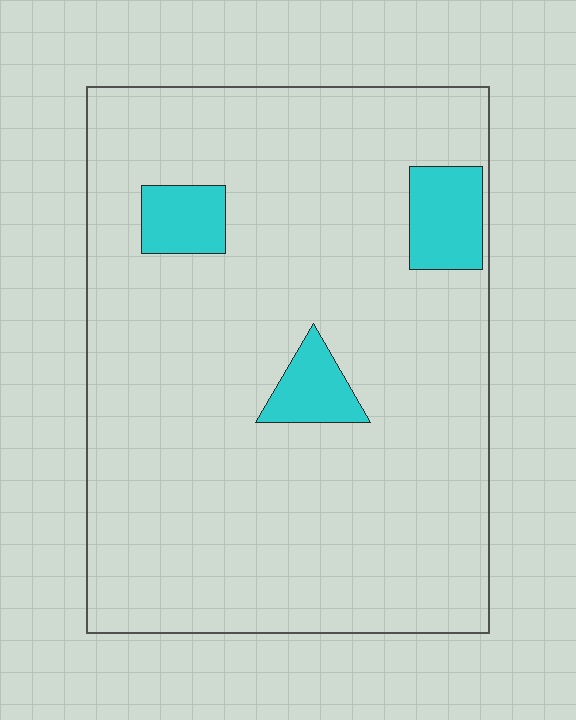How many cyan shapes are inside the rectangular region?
3.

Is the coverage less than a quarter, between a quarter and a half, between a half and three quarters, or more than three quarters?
Less than a quarter.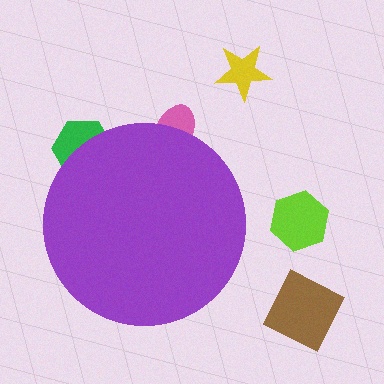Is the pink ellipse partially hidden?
Yes, the pink ellipse is partially hidden behind the purple circle.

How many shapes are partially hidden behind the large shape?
2 shapes are partially hidden.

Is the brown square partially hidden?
No, the brown square is fully visible.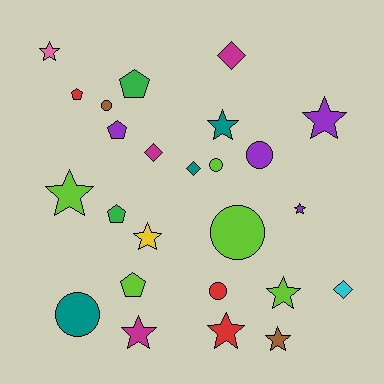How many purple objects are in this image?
There are 4 purple objects.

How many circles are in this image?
There are 6 circles.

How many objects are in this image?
There are 25 objects.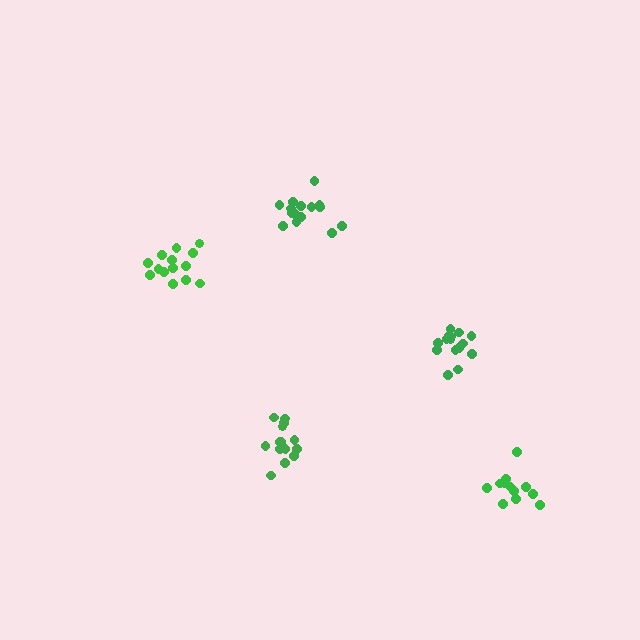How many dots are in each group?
Group 1: 14 dots, Group 2: 13 dots, Group 3: 15 dots, Group 4: 15 dots, Group 5: 14 dots (71 total).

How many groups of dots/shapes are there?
There are 5 groups.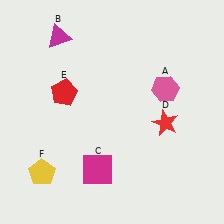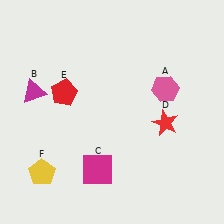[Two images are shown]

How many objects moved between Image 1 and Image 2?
1 object moved between the two images.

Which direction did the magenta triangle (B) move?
The magenta triangle (B) moved down.